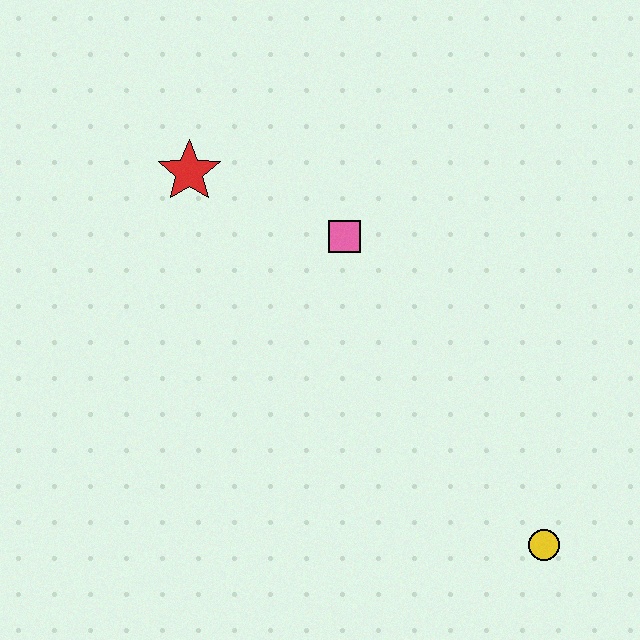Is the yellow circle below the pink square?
Yes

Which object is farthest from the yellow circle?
The red star is farthest from the yellow circle.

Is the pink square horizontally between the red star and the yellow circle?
Yes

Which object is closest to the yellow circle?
The pink square is closest to the yellow circle.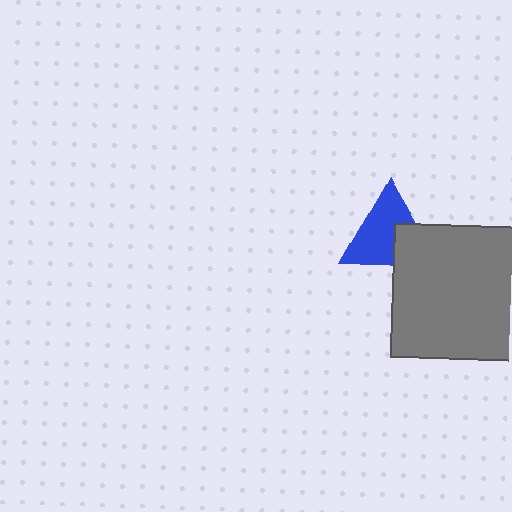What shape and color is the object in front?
The object in front is a gray square.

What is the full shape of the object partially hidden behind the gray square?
The partially hidden object is a blue triangle.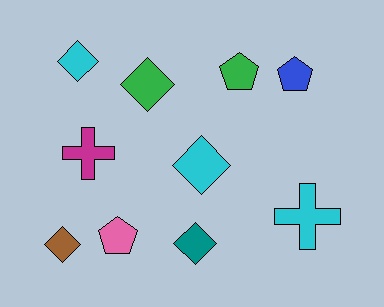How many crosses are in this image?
There are 2 crosses.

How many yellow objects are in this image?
There are no yellow objects.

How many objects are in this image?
There are 10 objects.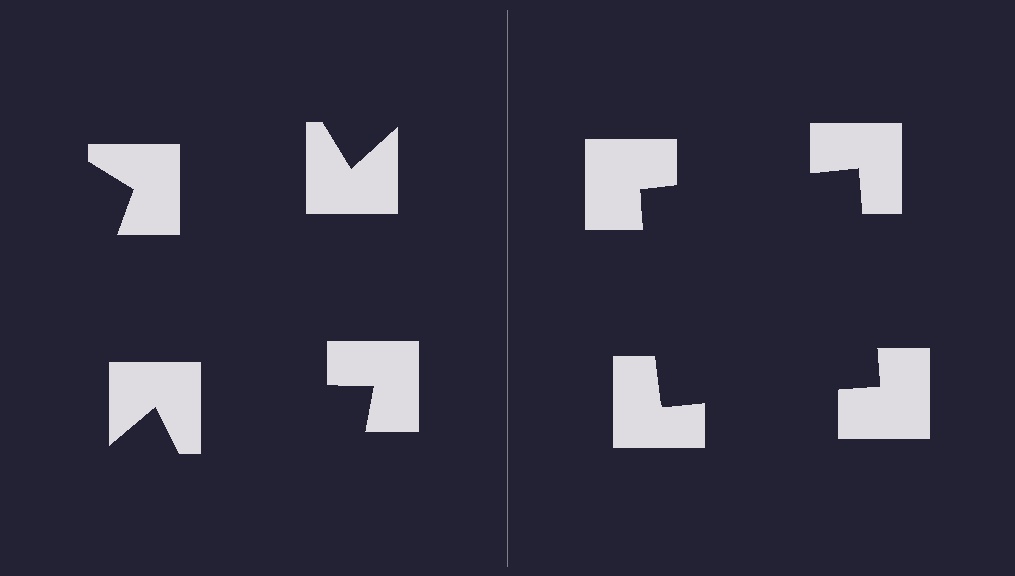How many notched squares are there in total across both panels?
8 — 4 on each side.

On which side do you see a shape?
An illusory square appears on the right side. On the left side the wedge cuts are rotated, so no coherent shape forms.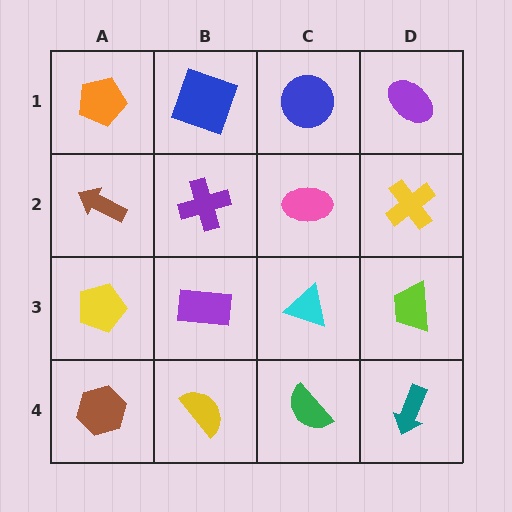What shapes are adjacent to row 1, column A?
A brown arrow (row 2, column A), a blue square (row 1, column B).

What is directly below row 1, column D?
A yellow cross.